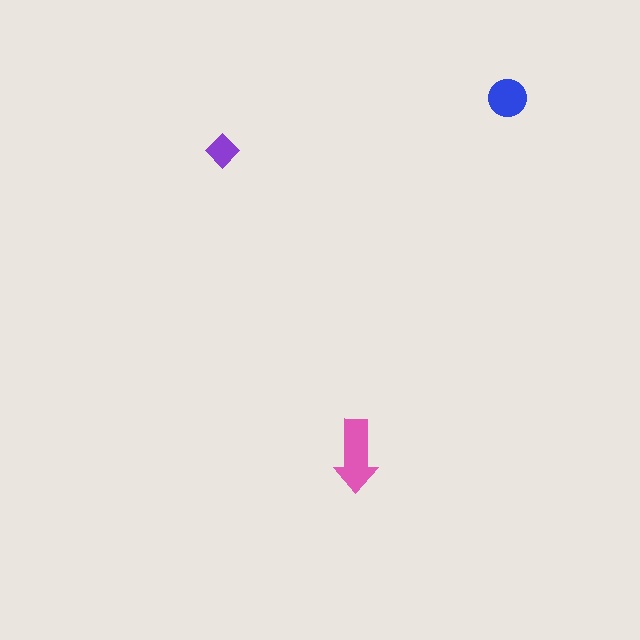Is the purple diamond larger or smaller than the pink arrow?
Smaller.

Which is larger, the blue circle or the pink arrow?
The pink arrow.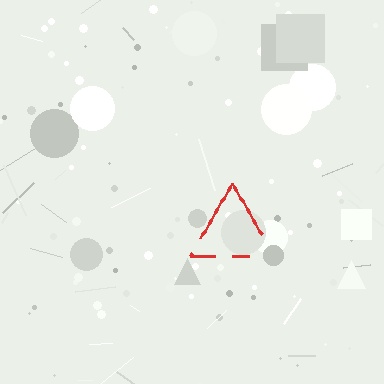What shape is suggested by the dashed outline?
The dashed outline suggests a triangle.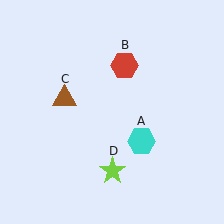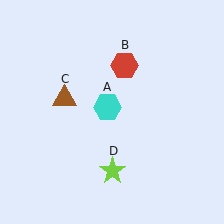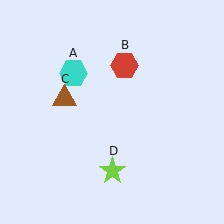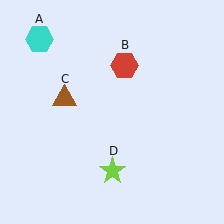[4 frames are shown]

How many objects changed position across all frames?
1 object changed position: cyan hexagon (object A).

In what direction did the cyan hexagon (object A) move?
The cyan hexagon (object A) moved up and to the left.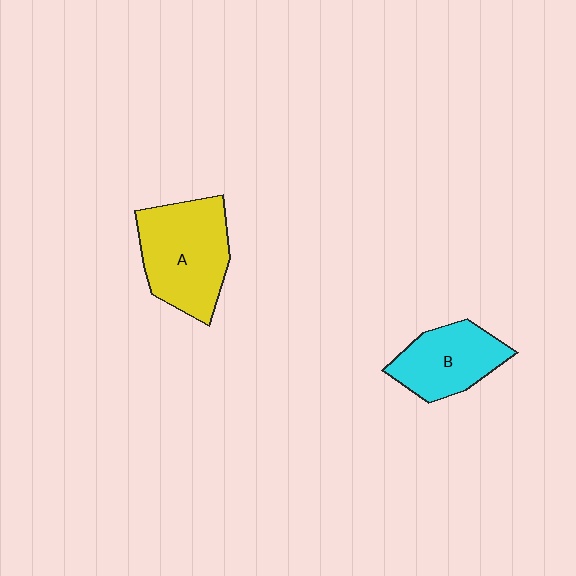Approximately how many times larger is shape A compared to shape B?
Approximately 1.4 times.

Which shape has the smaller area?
Shape B (cyan).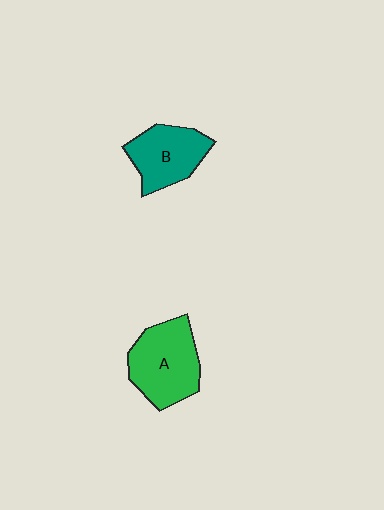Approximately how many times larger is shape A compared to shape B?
Approximately 1.2 times.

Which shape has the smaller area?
Shape B (teal).